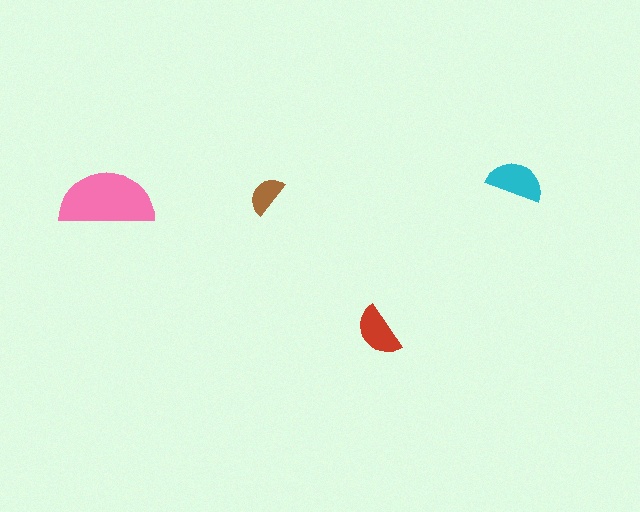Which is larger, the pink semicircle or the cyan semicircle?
The pink one.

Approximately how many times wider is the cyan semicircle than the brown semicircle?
About 1.5 times wider.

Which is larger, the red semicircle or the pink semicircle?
The pink one.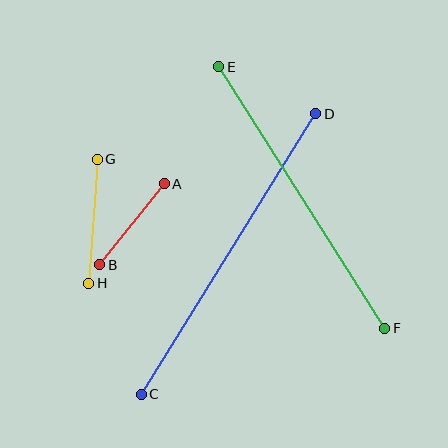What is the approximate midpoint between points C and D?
The midpoint is at approximately (228, 254) pixels.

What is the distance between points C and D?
The distance is approximately 330 pixels.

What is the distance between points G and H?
The distance is approximately 125 pixels.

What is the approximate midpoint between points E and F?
The midpoint is at approximately (302, 198) pixels.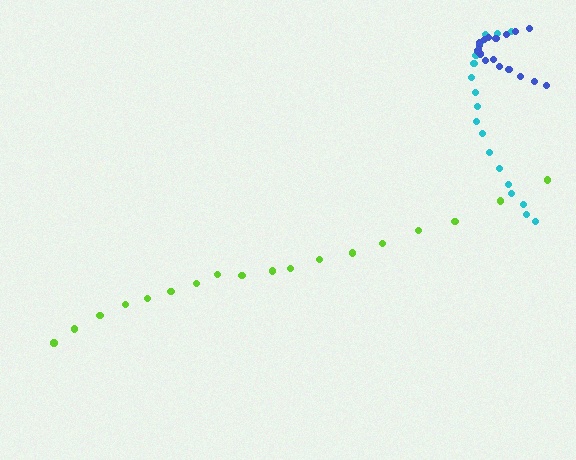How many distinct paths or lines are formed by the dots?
There are 3 distinct paths.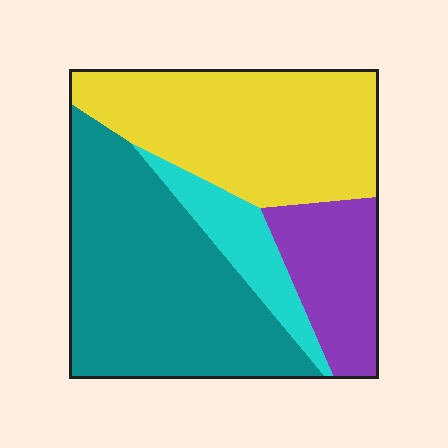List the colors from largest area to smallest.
From largest to smallest: teal, yellow, purple, cyan.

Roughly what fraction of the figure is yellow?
Yellow covers around 35% of the figure.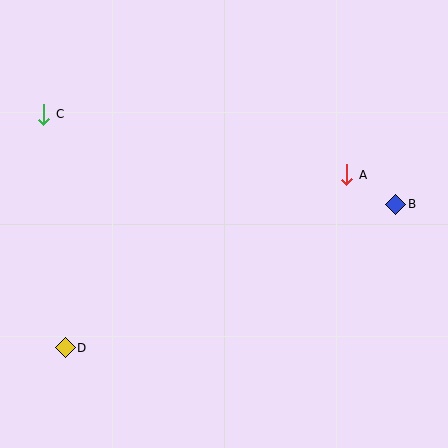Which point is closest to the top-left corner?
Point C is closest to the top-left corner.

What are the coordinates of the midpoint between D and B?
The midpoint between D and B is at (230, 276).